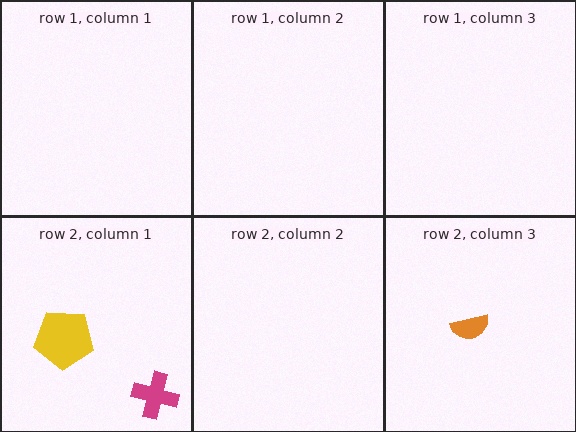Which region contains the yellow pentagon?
The row 2, column 1 region.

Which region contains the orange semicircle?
The row 2, column 3 region.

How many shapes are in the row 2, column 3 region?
1.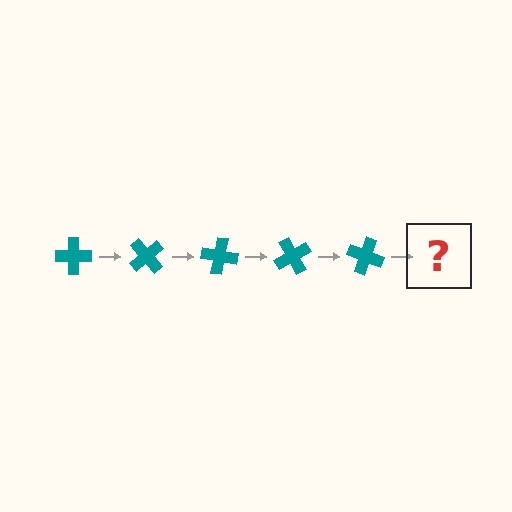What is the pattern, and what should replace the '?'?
The pattern is that the cross rotates 50 degrees each step. The '?' should be a teal cross rotated 250 degrees.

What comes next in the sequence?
The next element should be a teal cross rotated 250 degrees.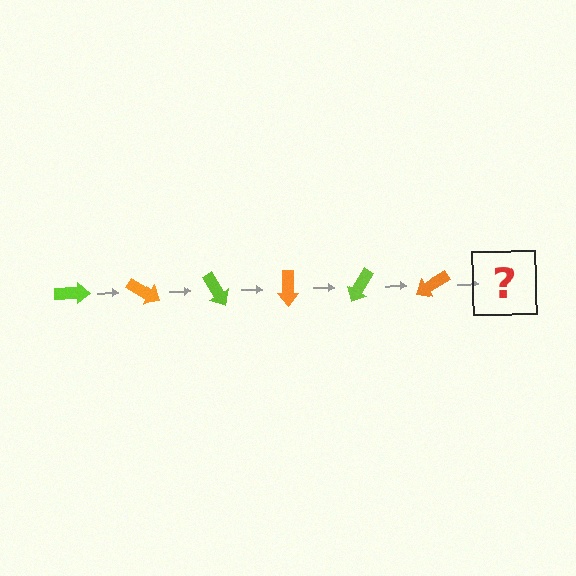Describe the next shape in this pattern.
It should be a lime arrow, rotated 180 degrees from the start.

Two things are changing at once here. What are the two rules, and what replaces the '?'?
The two rules are that it rotates 30 degrees each step and the color cycles through lime and orange. The '?' should be a lime arrow, rotated 180 degrees from the start.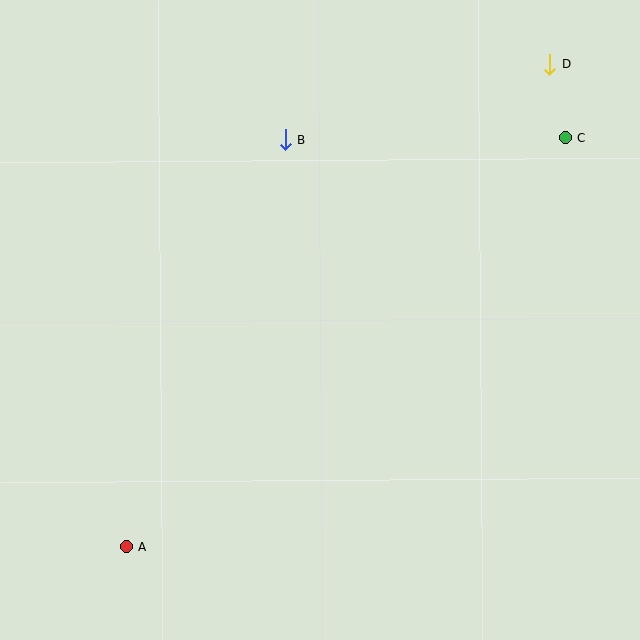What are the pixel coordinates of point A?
Point A is at (126, 547).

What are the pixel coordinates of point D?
Point D is at (550, 64).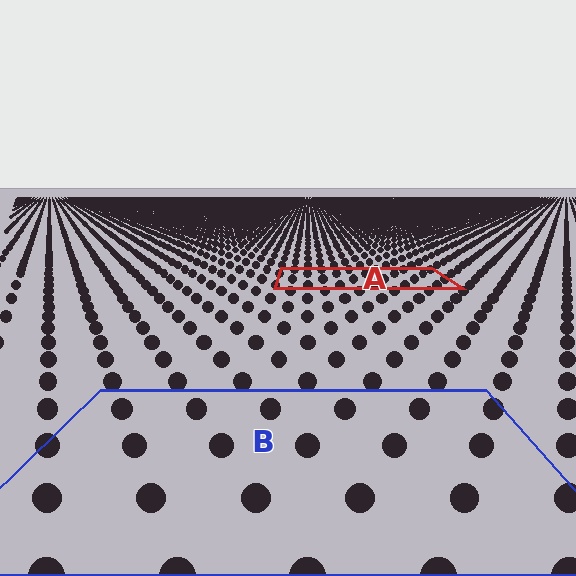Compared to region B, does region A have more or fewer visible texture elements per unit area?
Region A has more texture elements per unit area — they are packed more densely because it is farther away.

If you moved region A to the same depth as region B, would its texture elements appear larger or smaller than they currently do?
They would appear larger. At a closer depth, the same texture elements are projected at a bigger on-screen size.